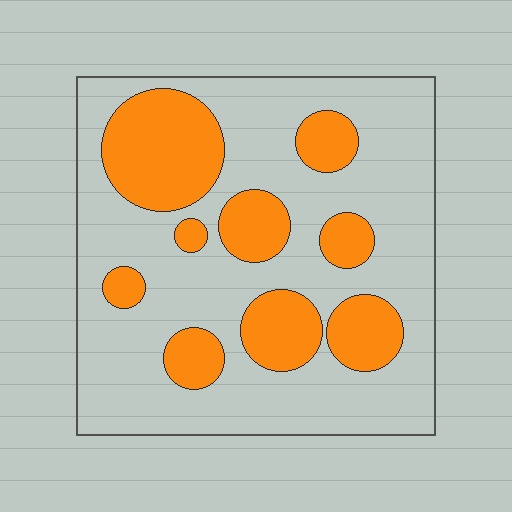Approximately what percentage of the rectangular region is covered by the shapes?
Approximately 30%.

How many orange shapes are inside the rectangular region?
9.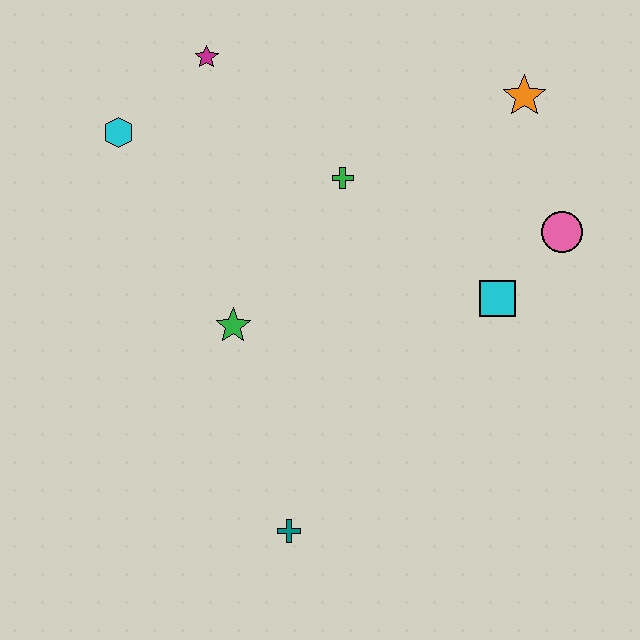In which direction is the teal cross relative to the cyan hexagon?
The teal cross is below the cyan hexagon.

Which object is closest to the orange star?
The pink circle is closest to the orange star.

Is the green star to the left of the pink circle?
Yes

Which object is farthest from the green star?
The orange star is farthest from the green star.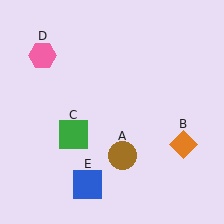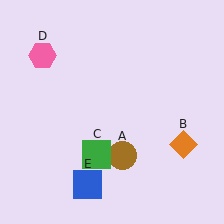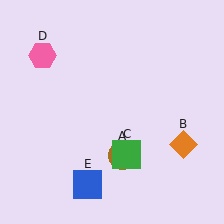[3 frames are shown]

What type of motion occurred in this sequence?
The green square (object C) rotated counterclockwise around the center of the scene.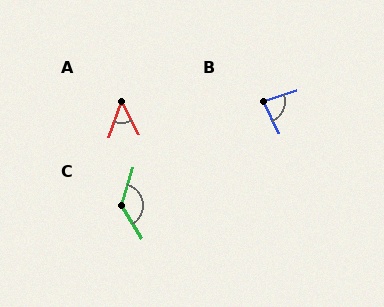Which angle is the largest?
C, at approximately 130 degrees.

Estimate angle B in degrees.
Approximately 83 degrees.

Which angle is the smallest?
A, at approximately 48 degrees.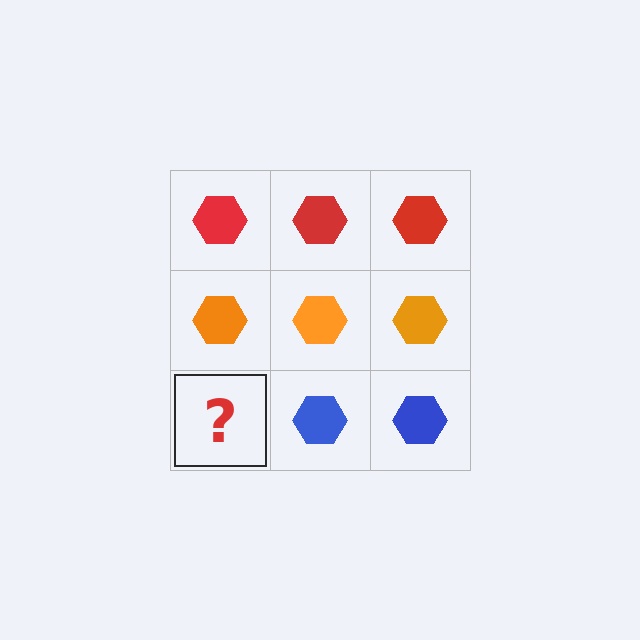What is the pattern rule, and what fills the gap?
The rule is that each row has a consistent color. The gap should be filled with a blue hexagon.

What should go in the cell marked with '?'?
The missing cell should contain a blue hexagon.